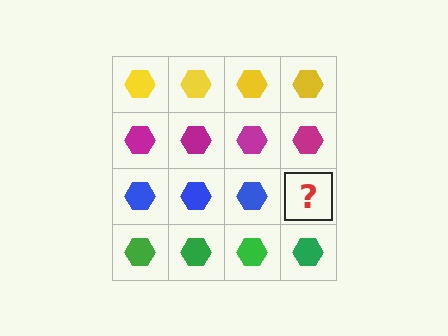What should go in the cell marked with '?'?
The missing cell should contain a blue hexagon.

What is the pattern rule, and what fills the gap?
The rule is that each row has a consistent color. The gap should be filled with a blue hexagon.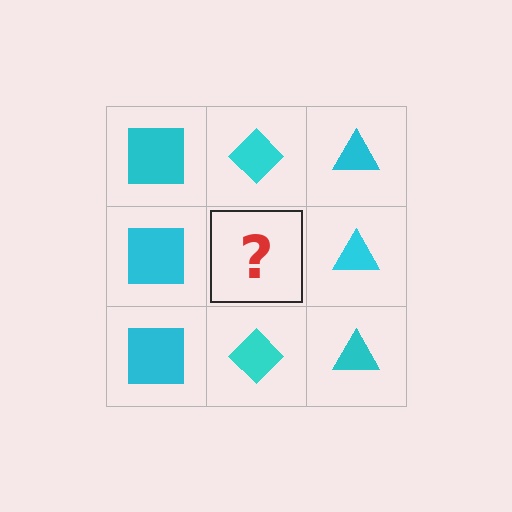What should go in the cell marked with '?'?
The missing cell should contain a cyan diamond.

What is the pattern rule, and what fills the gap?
The rule is that each column has a consistent shape. The gap should be filled with a cyan diamond.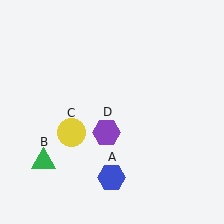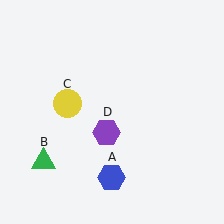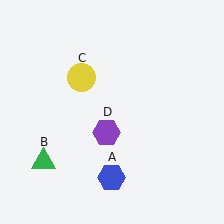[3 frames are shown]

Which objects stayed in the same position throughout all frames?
Blue hexagon (object A) and green triangle (object B) and purple hexagon (object D) remained stationary.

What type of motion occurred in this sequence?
The yellow circle (object C) rotated clockwise around the center of the scene.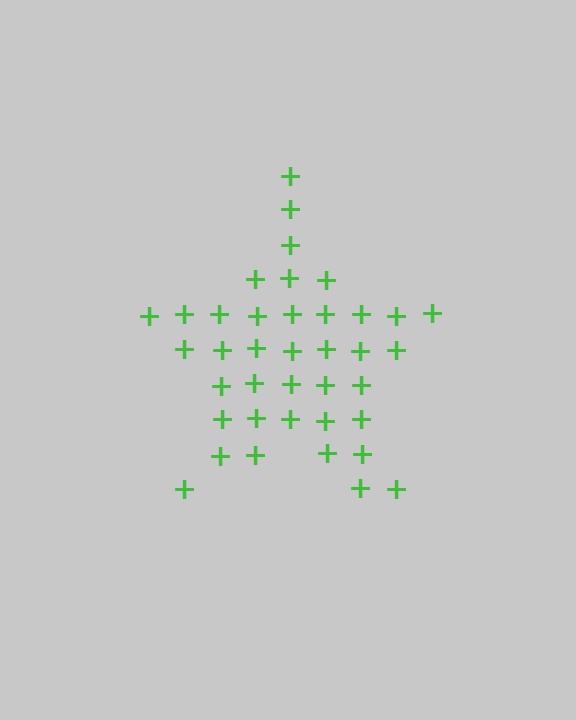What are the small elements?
The small elements are plus signs.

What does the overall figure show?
The overall figure shows a star.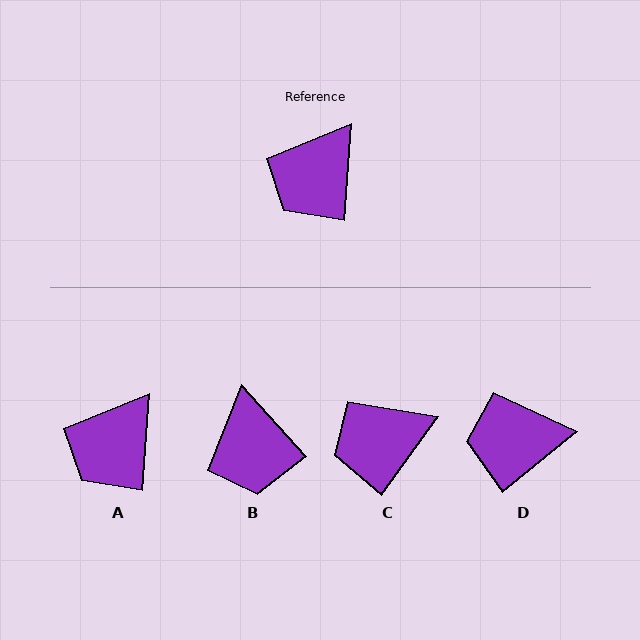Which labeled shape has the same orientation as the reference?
A.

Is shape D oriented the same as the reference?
No, it is off by about 47 degrees.